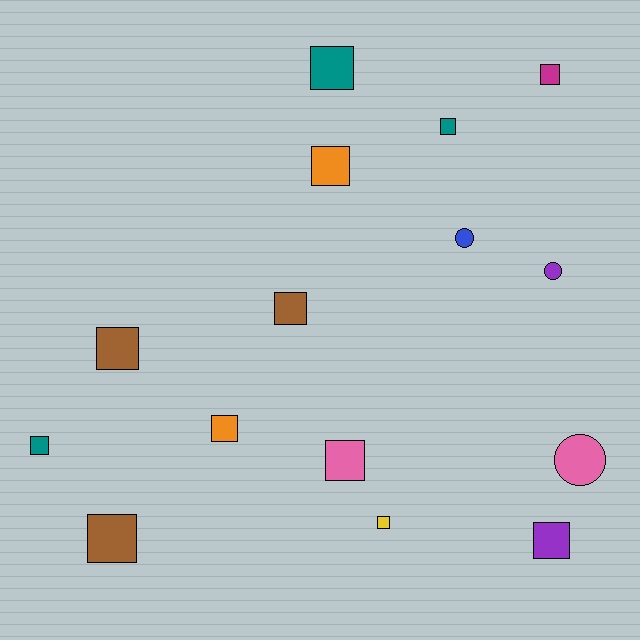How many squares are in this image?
There are 12 squares.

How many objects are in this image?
There are 15 objects.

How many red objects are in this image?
There are no red objects.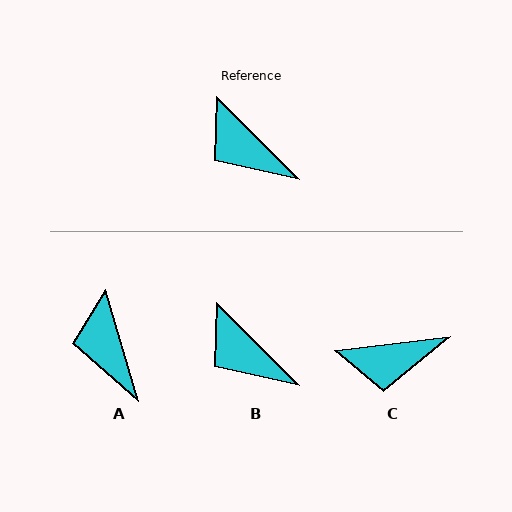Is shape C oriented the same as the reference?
No, it is off by about 52 degrees.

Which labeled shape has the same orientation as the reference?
B.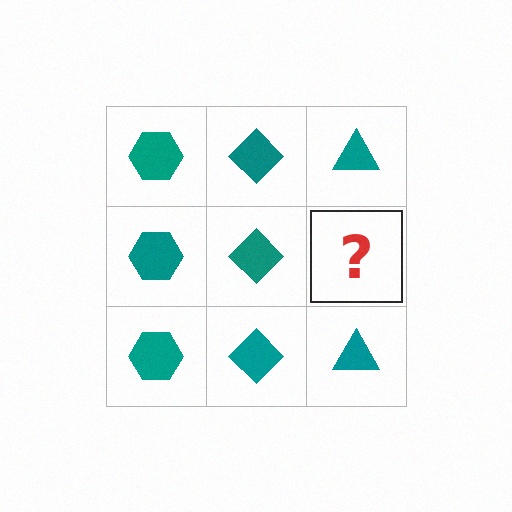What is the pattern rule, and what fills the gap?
The rule is that each column has a consistent shape. The gap should be filled with a teal triangle.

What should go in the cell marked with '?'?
The missing cell should contain a teal triangle.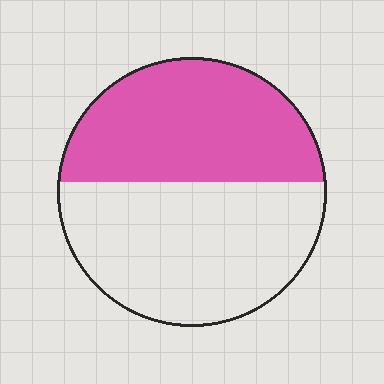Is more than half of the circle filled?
No.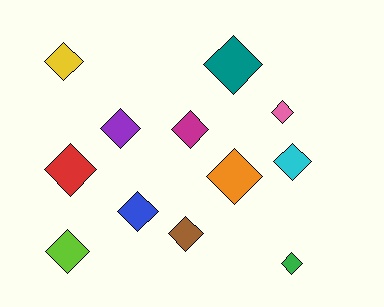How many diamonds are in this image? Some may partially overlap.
There are 12 diamonds.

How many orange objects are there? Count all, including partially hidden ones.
There is 1 orange object.